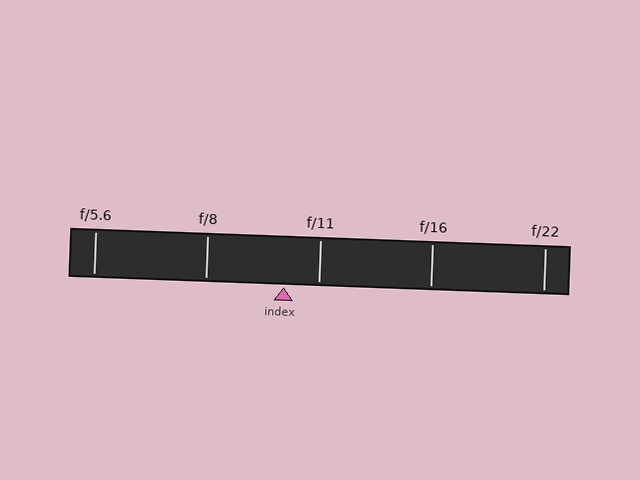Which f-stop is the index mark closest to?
The index mark is closest to f/11.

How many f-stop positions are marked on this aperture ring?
There are 5 f-stop positions marked.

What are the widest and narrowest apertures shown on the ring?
The widest aperture shown is f/5.6 and the narrowest is f/22.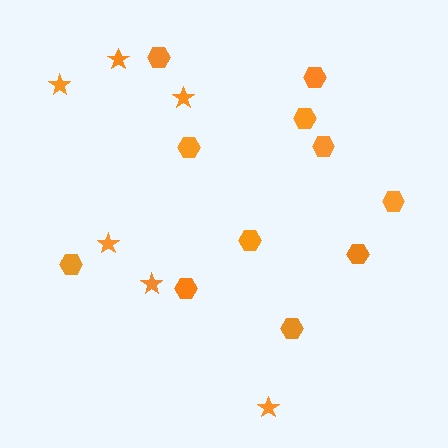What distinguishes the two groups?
There are 2 groups: one group of hexagons (11) and one group of stars (6).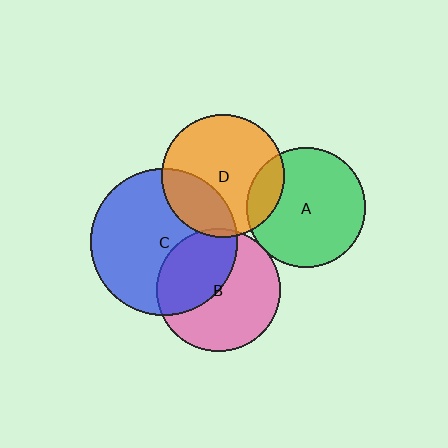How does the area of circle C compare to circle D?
Approximately 1.4 times.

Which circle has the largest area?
Circle C (blue).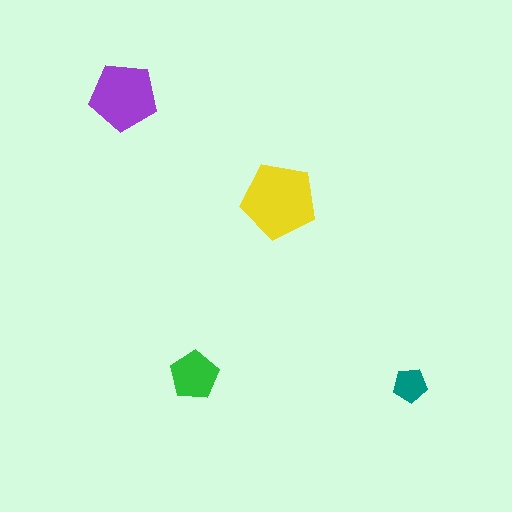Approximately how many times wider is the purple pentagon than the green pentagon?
About 1.5 times wider.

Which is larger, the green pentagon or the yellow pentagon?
The yellow one.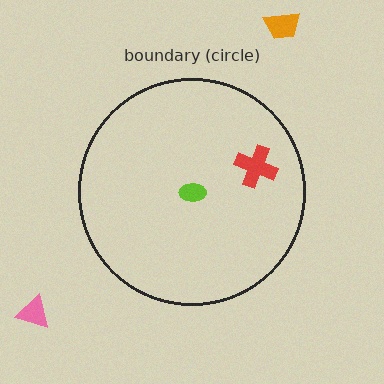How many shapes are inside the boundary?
2 inside, 2 outside.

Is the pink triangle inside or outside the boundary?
Outside.